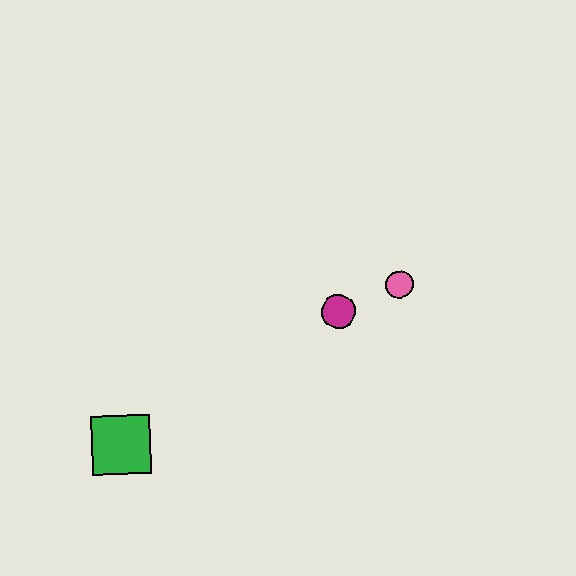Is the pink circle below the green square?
No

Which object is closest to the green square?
The magenta circle is closest to the green square.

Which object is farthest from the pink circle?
The green square is farthest from the pink circle.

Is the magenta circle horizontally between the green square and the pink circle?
Yes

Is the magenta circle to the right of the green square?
Yes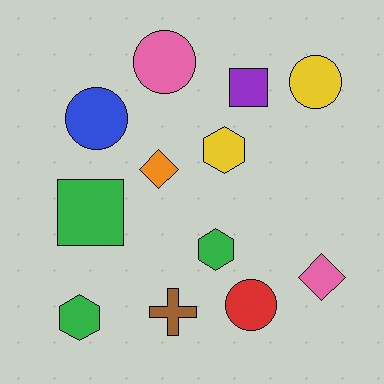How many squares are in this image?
There are 2 squares.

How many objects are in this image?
There are 12 objects.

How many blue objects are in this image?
There is 1 blue object.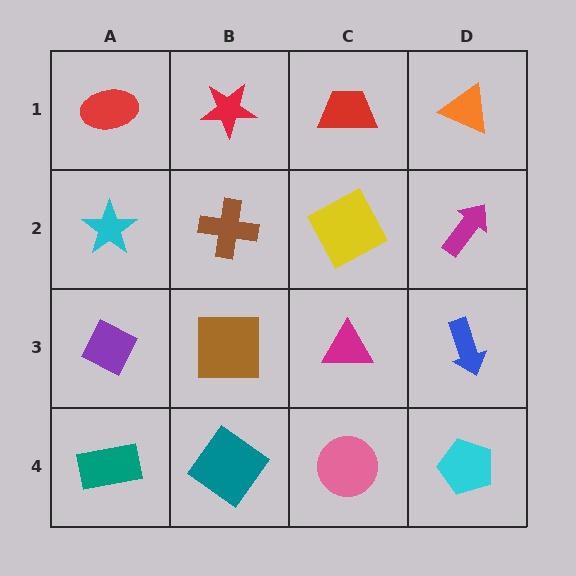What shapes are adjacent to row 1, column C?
A yellow square (row 2, column C), a red star (row 1, column B), an orange triangle (row 1, column D).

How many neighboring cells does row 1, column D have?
2.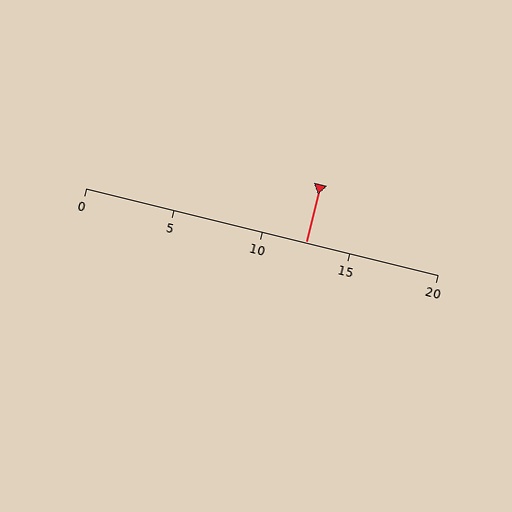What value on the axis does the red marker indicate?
The marker indicates approximately 12.5.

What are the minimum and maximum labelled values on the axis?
The axis runs from 0 to 20.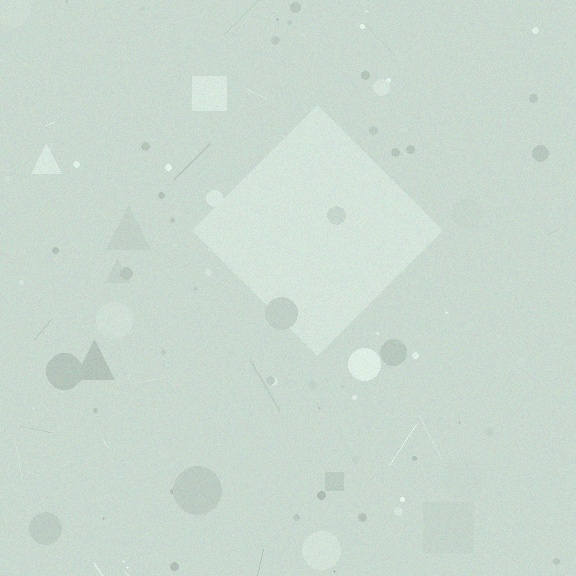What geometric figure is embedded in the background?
A diamond is embedded in the background.